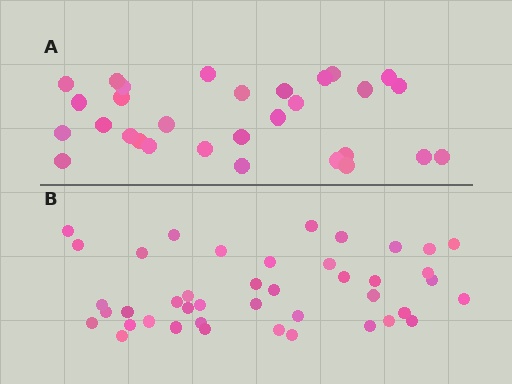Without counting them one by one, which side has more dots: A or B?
Region B (the bottom region) has more dots.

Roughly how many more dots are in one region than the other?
Region B has roughly 12 or so more dots than region A.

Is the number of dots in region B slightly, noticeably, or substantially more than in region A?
Region B has noticeably more, but not dramatically so. The ratio is roughly 1.4 to 1.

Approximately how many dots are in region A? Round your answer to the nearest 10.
About 30 dots.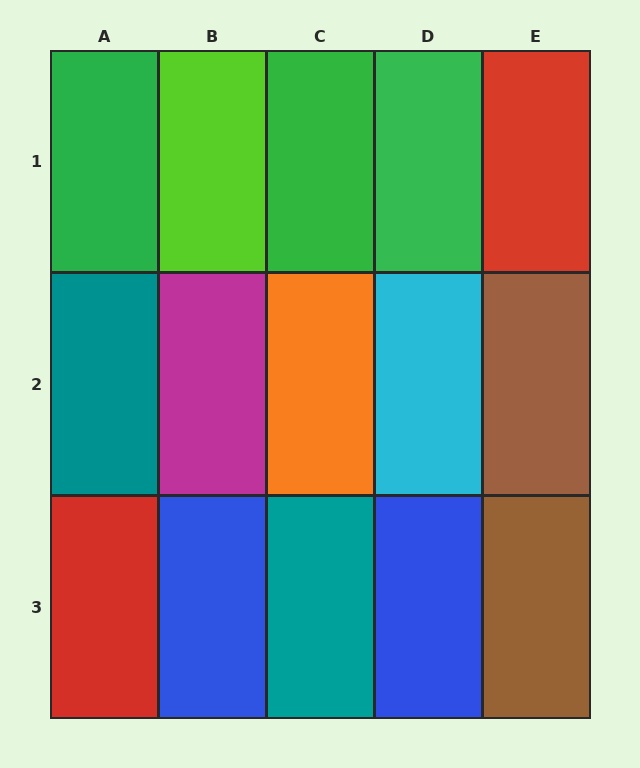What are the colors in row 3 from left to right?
Red, blue, teal, blue, brown.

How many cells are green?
3 cells are green.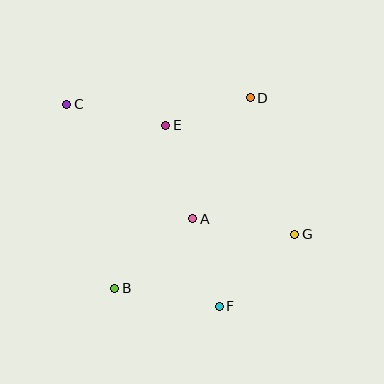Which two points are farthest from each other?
Points C and G are farthest from each other.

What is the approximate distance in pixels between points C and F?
The distance between C and F is approximately 253 pixels.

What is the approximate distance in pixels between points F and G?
The distance between F and G is approximately 104 pixels.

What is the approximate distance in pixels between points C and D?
The distance between C and D is approximately 184 pixels.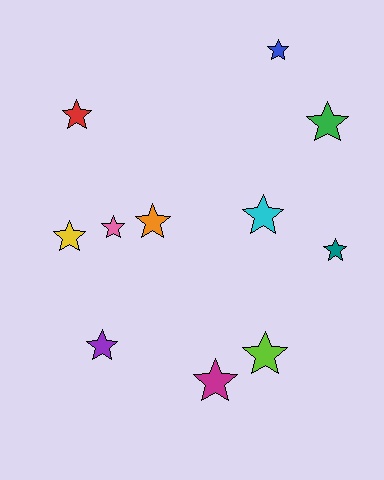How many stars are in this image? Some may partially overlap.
There are 11 stars.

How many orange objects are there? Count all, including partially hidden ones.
There is 1 orange object.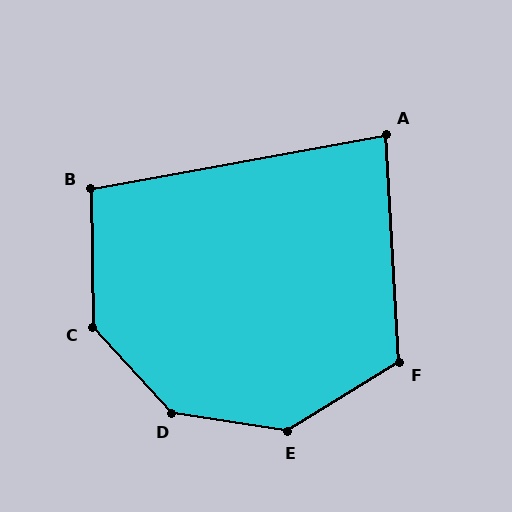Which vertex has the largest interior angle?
D, at approximately 142 degrees.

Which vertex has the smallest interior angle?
A, at approximately 83 degrees.